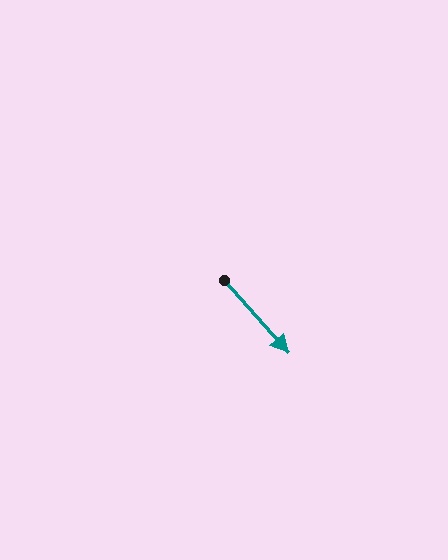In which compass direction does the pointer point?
Southeast.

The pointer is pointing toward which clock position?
Roughly 5 o'clock.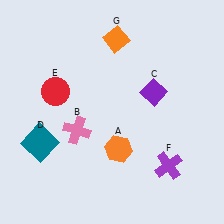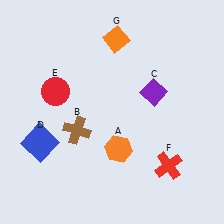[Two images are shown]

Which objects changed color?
B changed from pink to brown. D changed from teal to blue. F changed from purple to red.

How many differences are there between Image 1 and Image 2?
There are 3 differences between the two images.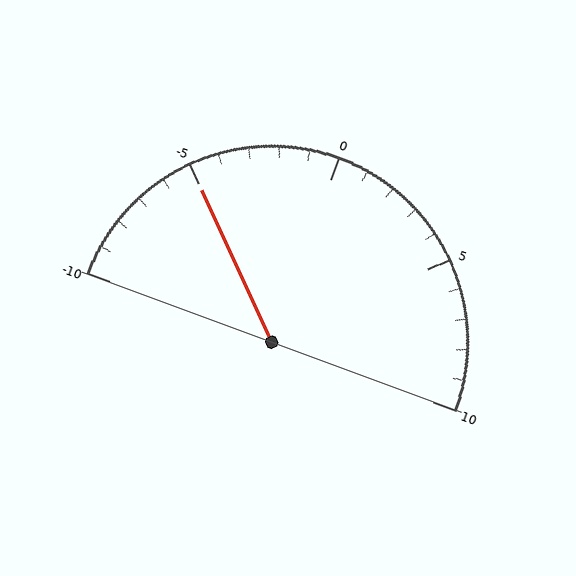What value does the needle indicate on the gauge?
The needle indicates approximately -5.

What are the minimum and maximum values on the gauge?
The gauge ranges from -10 to 10.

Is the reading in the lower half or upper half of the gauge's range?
The reading is in the lower half of the range (-10 to 10).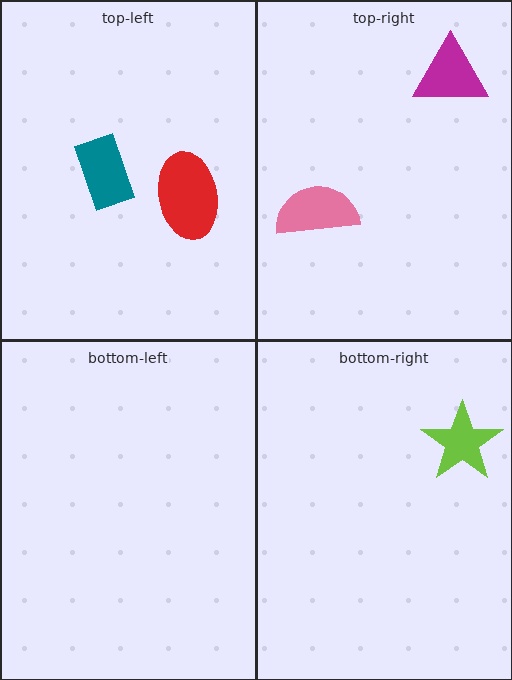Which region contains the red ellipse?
The top-left region.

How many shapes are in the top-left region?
2.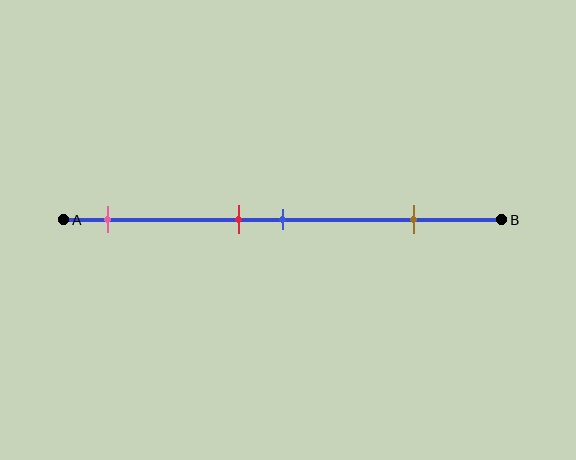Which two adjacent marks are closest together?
The red and blue marks are the closest adjacent pair.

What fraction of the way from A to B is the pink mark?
The pink mark is approximately 10% (0.1) of the way from A to B.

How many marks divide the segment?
There are 4 marks dividing the segment.